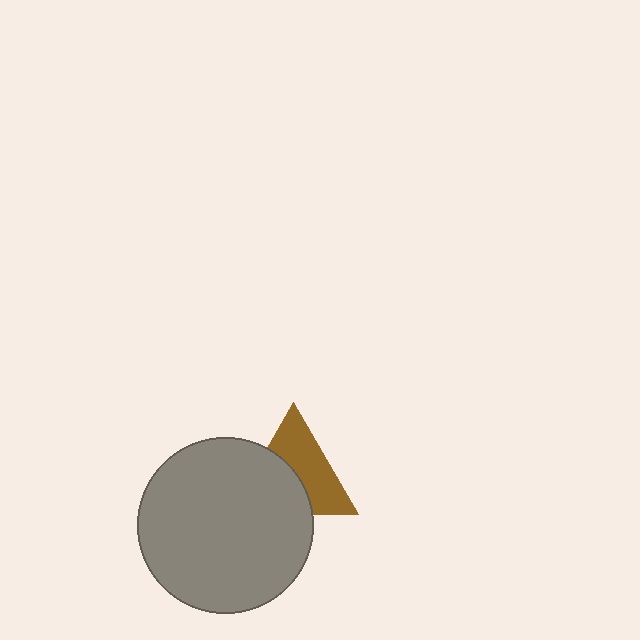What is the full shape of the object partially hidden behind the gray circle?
The partially hidden object is a brown triangle.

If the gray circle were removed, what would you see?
You would see the complete brown triangle.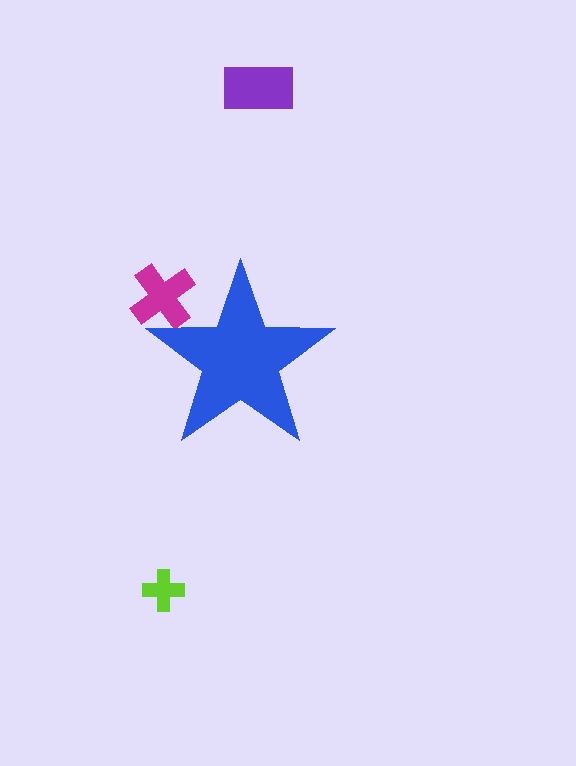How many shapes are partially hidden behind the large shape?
1 shape is partially hidden.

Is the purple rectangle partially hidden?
No, the purple rectangle is fully visible.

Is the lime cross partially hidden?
No, the lime cross is fully visible.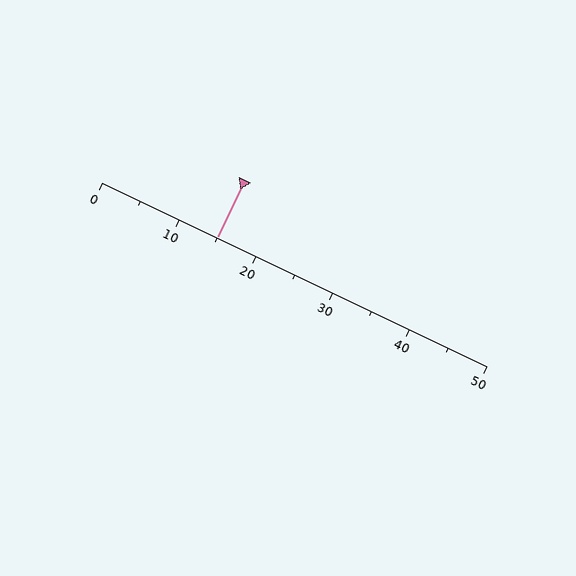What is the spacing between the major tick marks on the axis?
The major ticks are spaced 10 apart.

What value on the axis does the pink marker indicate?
The marker indicates approximately 15.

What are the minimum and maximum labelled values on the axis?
The axis runs from 0 to 50.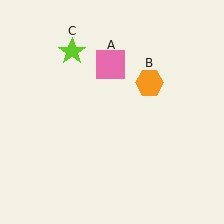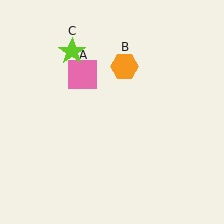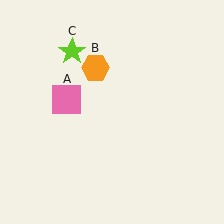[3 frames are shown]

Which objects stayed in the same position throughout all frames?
Lime star (object C) remained stationary.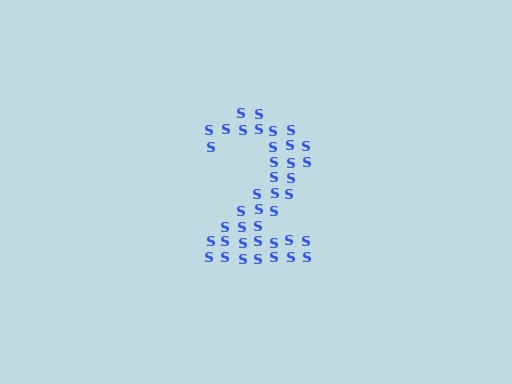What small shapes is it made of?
It is made of small letter S's.